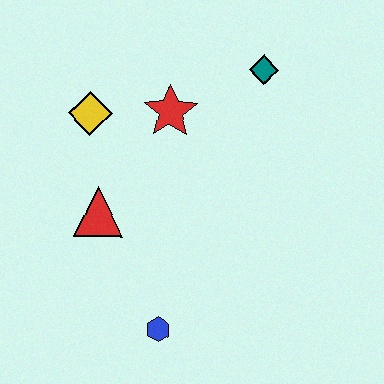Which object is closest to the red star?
The yellow diamond is closest to the red star.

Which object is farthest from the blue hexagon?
The teal diamond is farthest from the blue hexagon.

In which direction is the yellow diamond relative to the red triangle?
The yellow diamond is above the red triangle.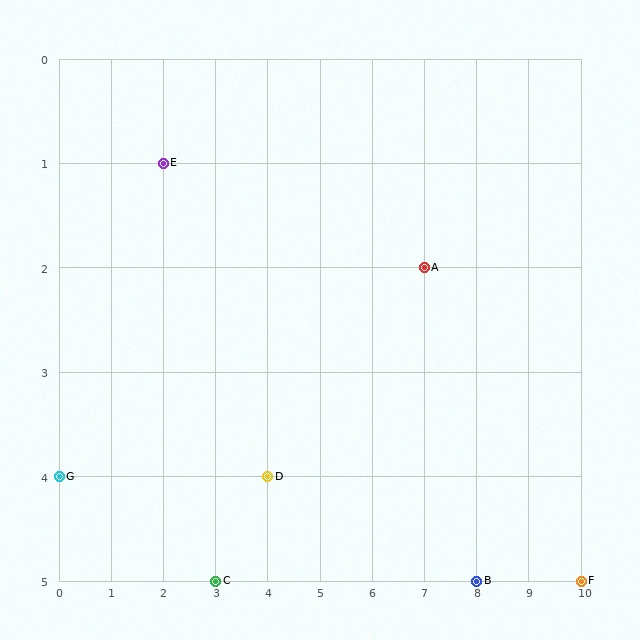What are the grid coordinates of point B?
Point B is at grid coordinates (8, 5).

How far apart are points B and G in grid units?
Points B and G are 8 columns and 1 row apart (about 8.1 grid units diagonally).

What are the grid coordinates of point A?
Point A is at grid coordinates (7, 2).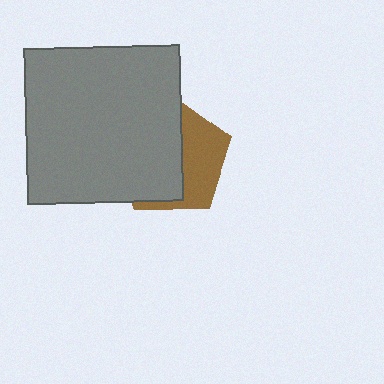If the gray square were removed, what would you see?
You would see the complete brown pentagon.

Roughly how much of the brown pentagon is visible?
A small part of it is visible (roughly 41%).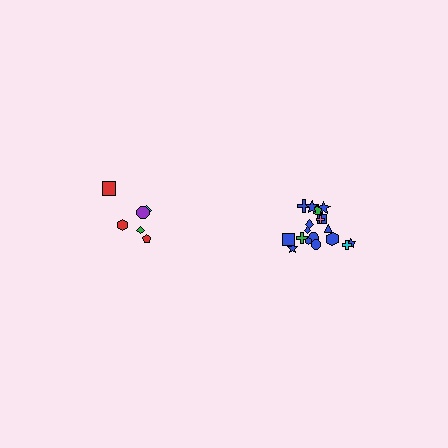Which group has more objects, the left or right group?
The right group.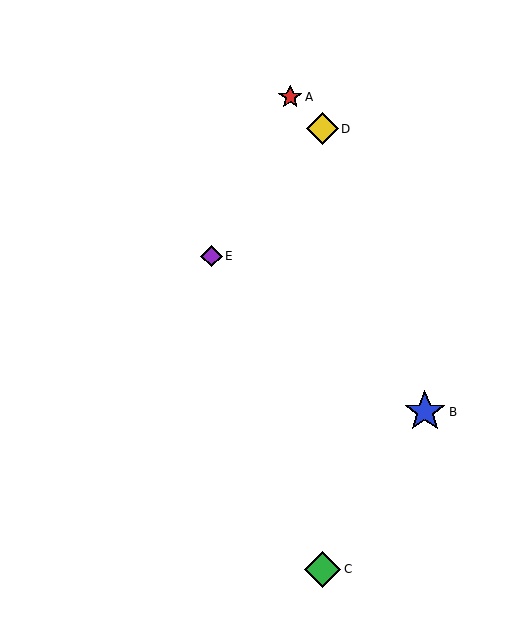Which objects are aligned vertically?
Objects C, D are aligned vertically.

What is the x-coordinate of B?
Object B is at x≈425.